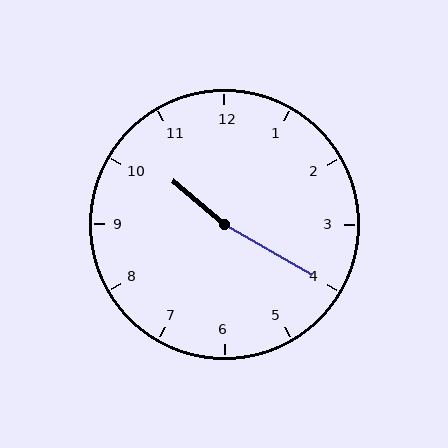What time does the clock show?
10:20.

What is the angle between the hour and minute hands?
Approximately 170 degrees.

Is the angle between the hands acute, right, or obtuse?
It is obtuse.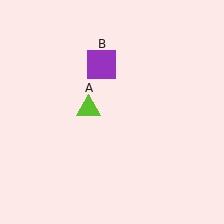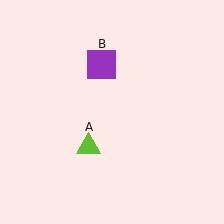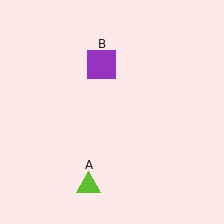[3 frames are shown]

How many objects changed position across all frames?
1 object changed position: lime triangle (object A).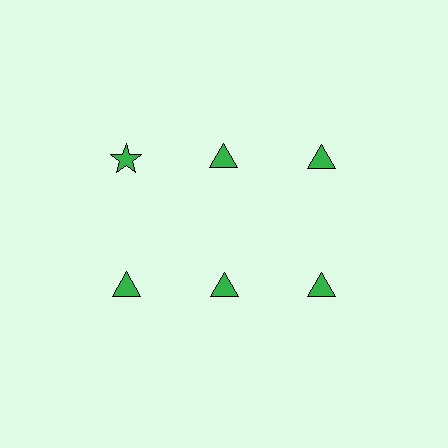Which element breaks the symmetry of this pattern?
The green star in the top row, leftmost column breaks the symmetry. All other shapes are green triangles.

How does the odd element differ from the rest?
It has a different shape: star instead of triangle.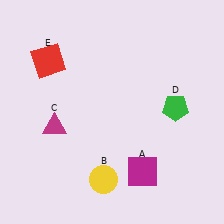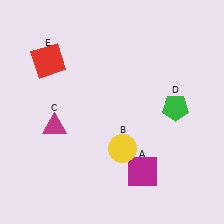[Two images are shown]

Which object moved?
The yellow circle (B) moved up.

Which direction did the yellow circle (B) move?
The yellow circle (B) moved up.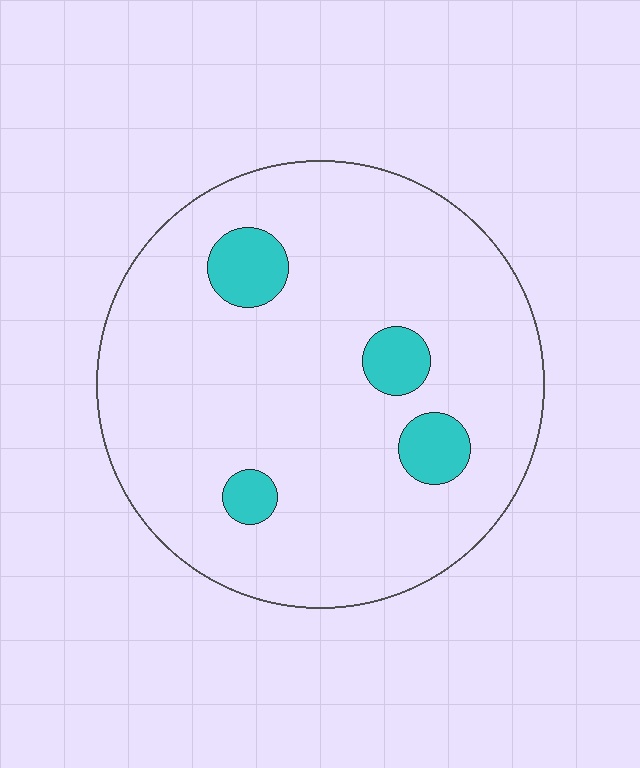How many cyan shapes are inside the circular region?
4.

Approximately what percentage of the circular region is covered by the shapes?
Approximately 10%.